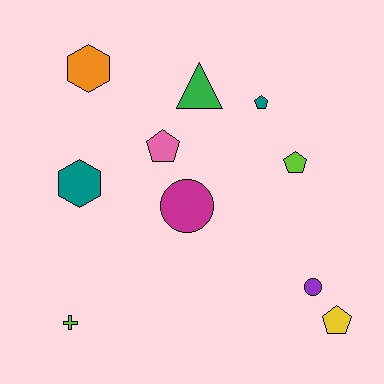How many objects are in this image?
There are 10 objects.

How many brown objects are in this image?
There are no brown objects.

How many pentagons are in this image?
There are 4 pentagons.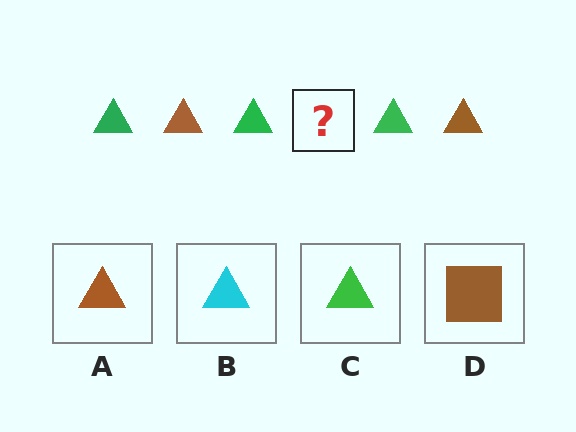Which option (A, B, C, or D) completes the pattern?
A.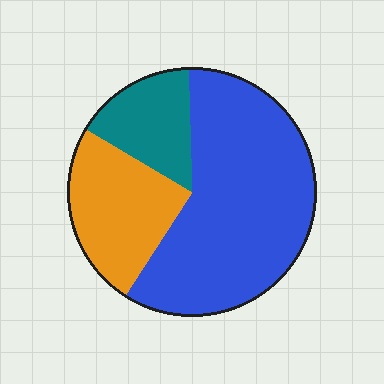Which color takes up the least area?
Teal, at roughly 15%.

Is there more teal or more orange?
Orange.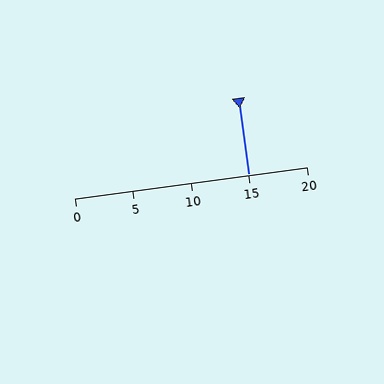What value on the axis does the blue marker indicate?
The marker indicates approximately 15.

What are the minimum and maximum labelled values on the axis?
The axis runs from 0 to 20.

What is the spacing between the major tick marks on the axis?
The major ticks are spaced 5 apart.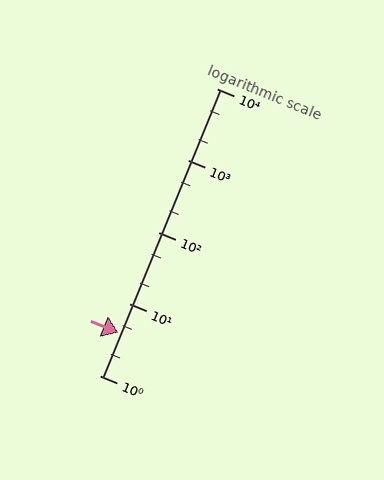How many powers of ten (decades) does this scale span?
The scale spans 4 decades, from 1 to 10000.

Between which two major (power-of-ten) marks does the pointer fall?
The pointer is between 1 and 10.